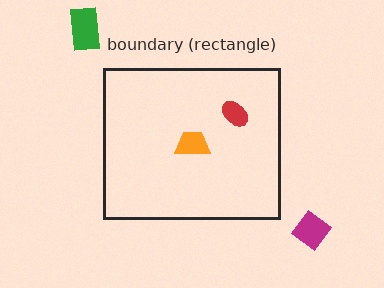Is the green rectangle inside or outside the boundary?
Outside.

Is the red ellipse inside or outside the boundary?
Inside.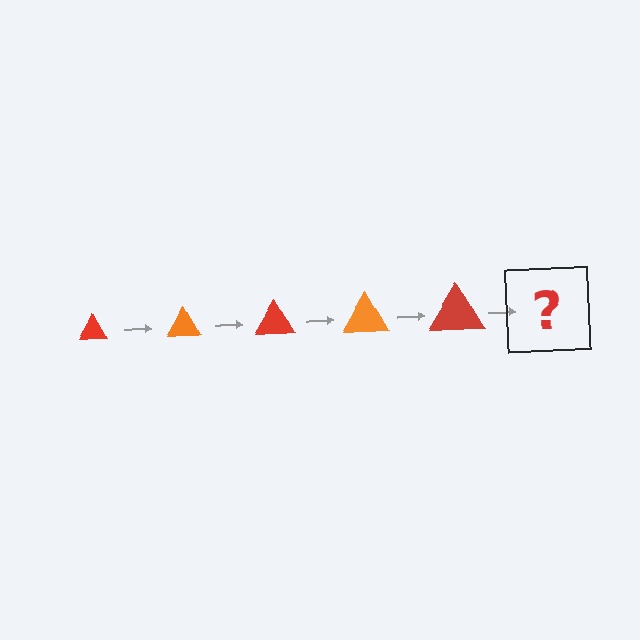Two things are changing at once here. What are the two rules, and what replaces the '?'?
The two rules are that the triangle grows larger each step and the color cycles through red and orange. The '?' should be an orange triangle, larger than the previous one.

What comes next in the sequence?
The next element should be an orange triangle, larger than the previous one.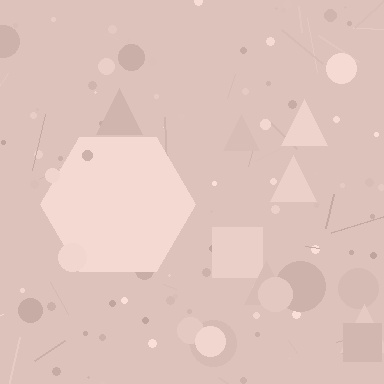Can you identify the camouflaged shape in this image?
The camouflaged shape is a hexagon.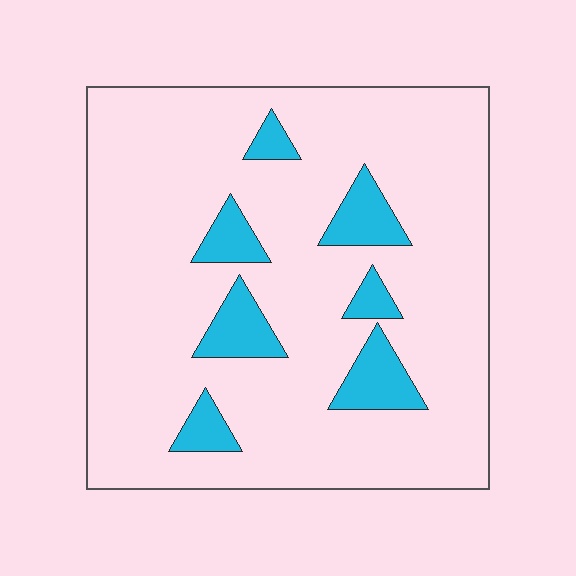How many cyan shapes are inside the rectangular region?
7.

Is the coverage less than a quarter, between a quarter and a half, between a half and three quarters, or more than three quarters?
Less than a quarter.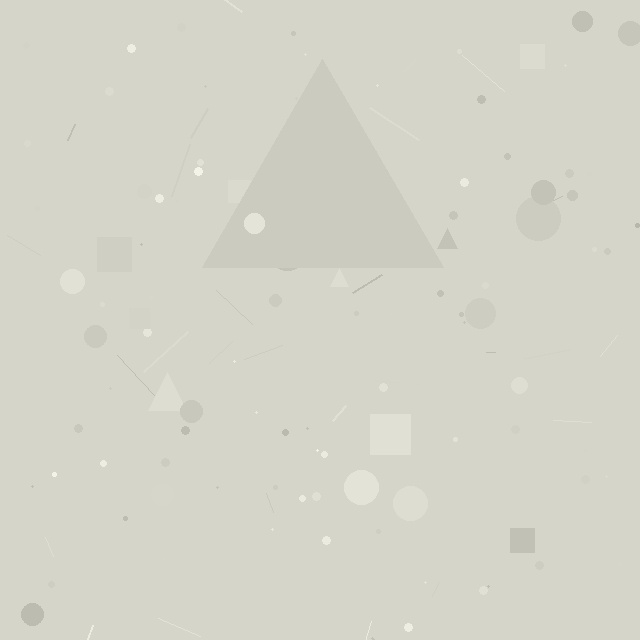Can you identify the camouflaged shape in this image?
The camouflaged shape is a triangle.